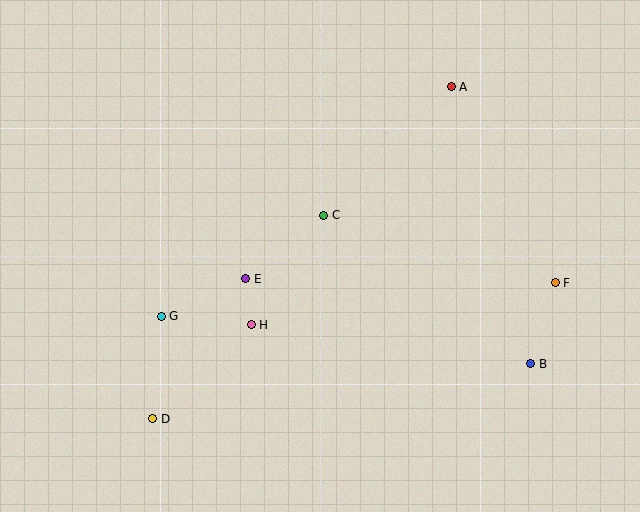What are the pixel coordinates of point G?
Point G is at (161, 316).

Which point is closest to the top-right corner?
Point A is closest to the top-right corner.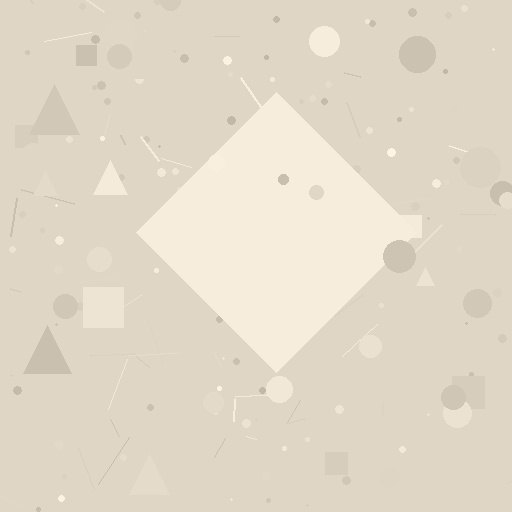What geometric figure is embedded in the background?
A diamond is embedded in the background.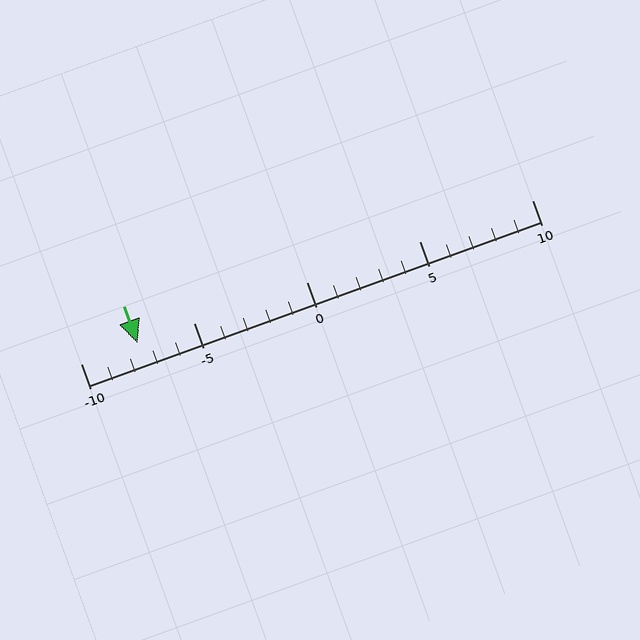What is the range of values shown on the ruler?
The ruler shows values from -10 to 10.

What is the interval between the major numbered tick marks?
The major tick marks are spaced 5 units apart.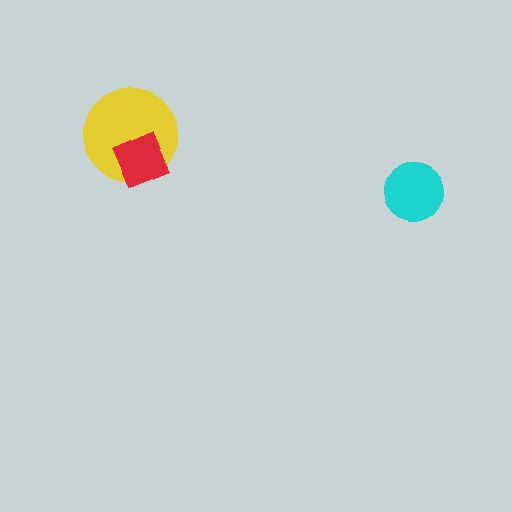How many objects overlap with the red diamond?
1 object overlaps with the red diamond.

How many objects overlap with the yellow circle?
1 object overlaps with the yellow circle.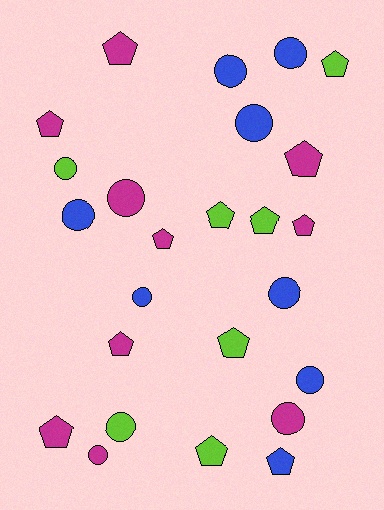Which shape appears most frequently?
Pentagon, with 13 objects.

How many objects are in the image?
There are 25 objects.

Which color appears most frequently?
Magenta, with 10 objects.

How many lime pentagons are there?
There are 5 lime pentagons.